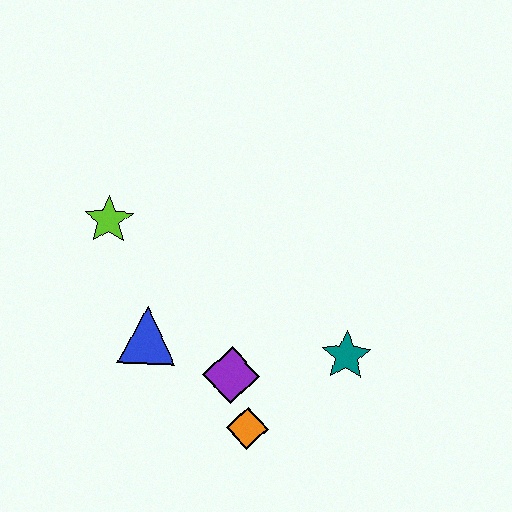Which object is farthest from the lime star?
The teal star is farthest from the lime star.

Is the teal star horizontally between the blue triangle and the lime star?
No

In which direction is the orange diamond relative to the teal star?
The orange diamond is to the left of the teal star.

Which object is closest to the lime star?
The blue triangle is closest to the lime star.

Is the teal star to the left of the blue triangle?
No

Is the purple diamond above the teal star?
No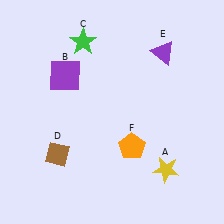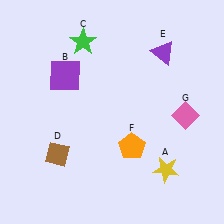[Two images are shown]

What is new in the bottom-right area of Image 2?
A pink diamond (G) was added in the bottom-right area of Image 2.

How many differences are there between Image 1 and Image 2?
There is 1 difference between the two images.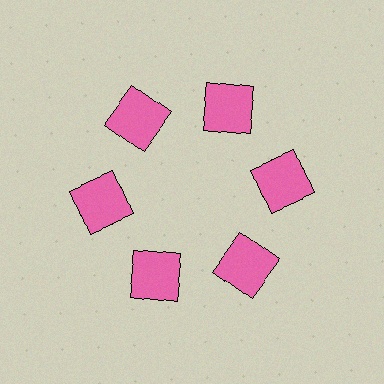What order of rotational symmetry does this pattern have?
This pattern has 6-fold rotational symmetry.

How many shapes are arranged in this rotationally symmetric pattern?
There are 6 shapes, arranged in 6 groups of 1.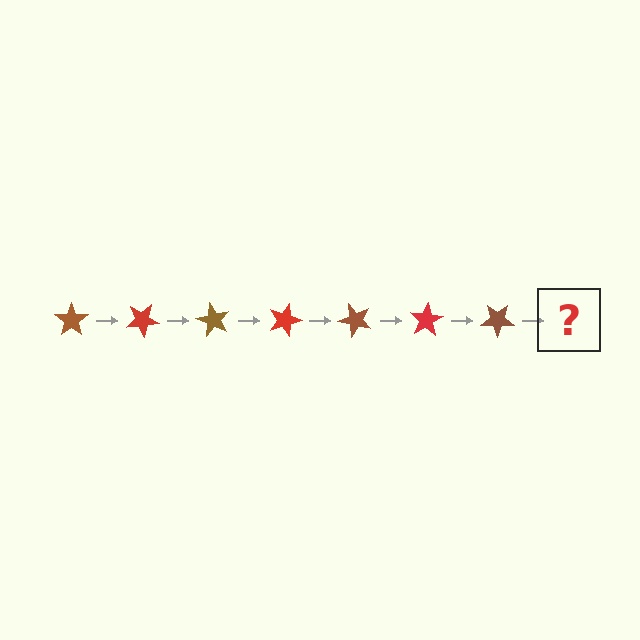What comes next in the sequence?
The next element should be a red star, rotated 210 degrees from the start.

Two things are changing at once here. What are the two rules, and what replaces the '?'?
The two rules are that it rotates 30 degrees each step and the color cycles through brown and red. The '?' should be a red star, rotated 210 degrees from the start.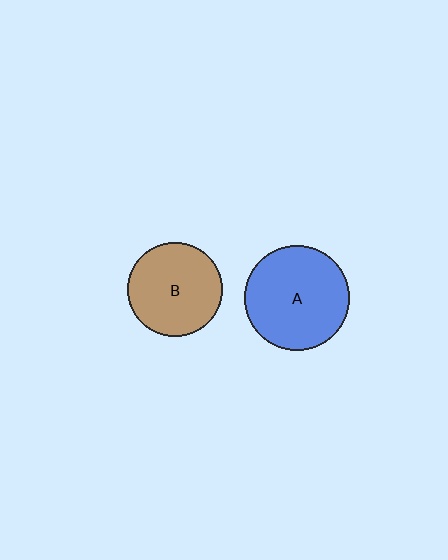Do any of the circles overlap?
No, none of the circles overlap.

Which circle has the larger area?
Circle A (blue).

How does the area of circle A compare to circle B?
Approximately 1.2 times.